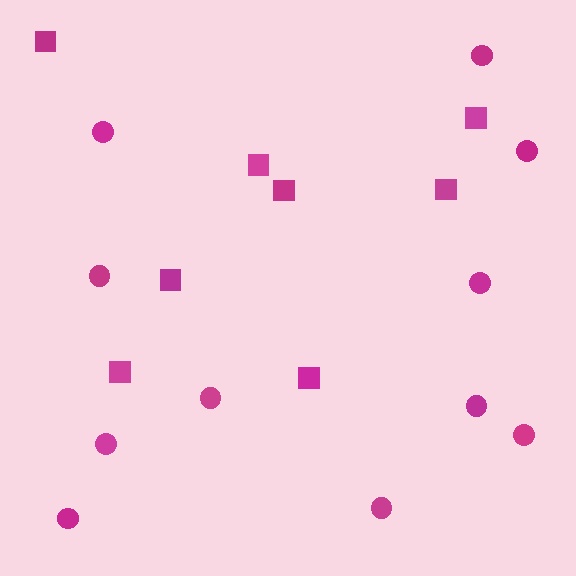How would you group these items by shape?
There are 2 groups: one group of squares (8) and one group of circles (11).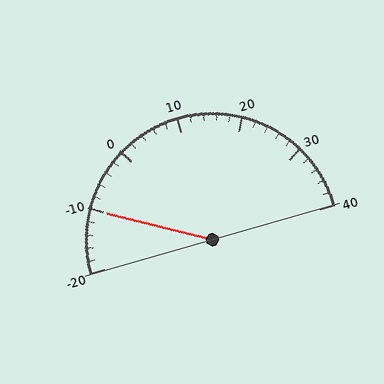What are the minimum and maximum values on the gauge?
The gauge ranges from -20 to 40.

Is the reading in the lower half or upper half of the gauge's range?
The reading is in the lower half of the range (-20 to 40).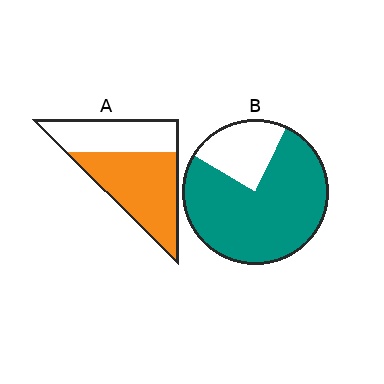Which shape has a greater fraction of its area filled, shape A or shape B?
Shape B.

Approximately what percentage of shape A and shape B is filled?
A is approximately 60% and B is approximately 75%.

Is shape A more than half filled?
Yes.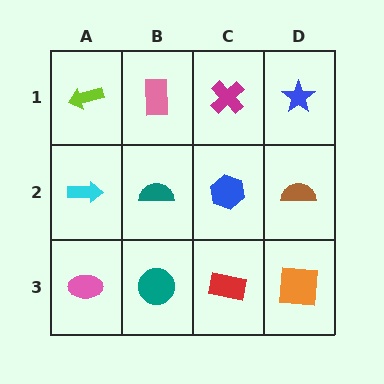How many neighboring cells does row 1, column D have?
2.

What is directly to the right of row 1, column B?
A magenta cross.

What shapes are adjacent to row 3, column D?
A brown semicircle (row 2, column D), a red rectangle (row 3, column C).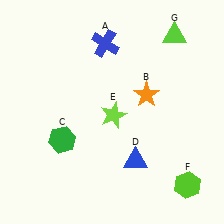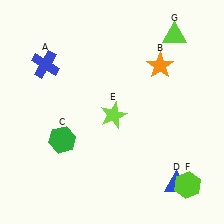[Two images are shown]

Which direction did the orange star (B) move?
The orange star (B) moved up.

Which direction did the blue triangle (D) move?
The blue triangle (D) moved right.